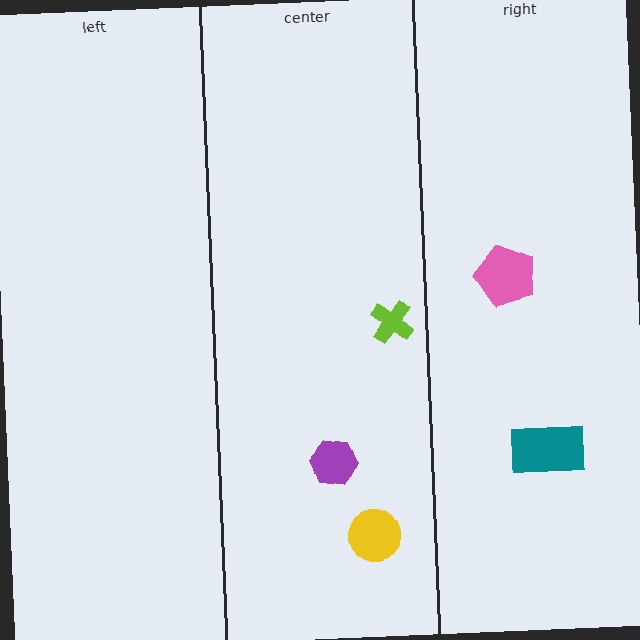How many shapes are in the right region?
2.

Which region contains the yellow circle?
The center region.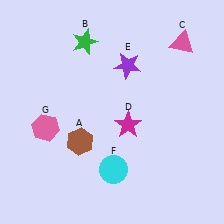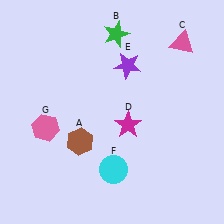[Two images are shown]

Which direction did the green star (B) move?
The green star (B) moved right.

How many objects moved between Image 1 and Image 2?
1 object moved between the two images.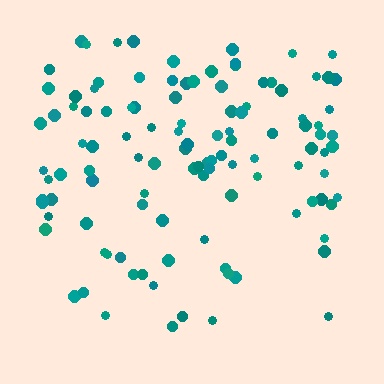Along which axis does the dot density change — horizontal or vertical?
Vertical.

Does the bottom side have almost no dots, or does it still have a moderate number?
Still a moderate number, just noticeably fewer than the top.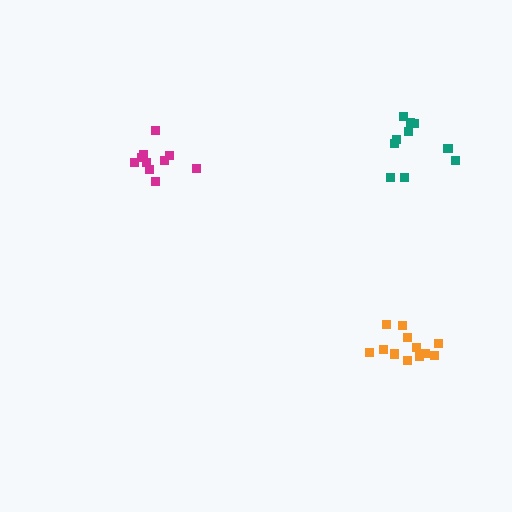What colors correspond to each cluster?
The clusters are colored: teal, magenta, orange.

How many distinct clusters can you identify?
There are 3 distinct clusters.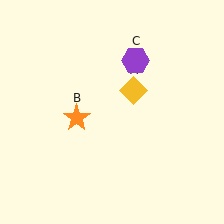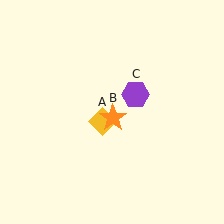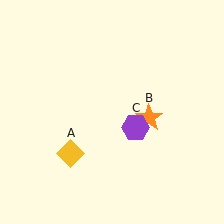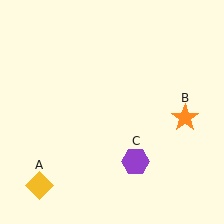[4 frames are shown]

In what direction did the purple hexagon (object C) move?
The purple hexagon (object C) moved down.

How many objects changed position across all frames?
3 objects changed position: yellow diamond (object A), orange star (object B), purple hexagon (object C).